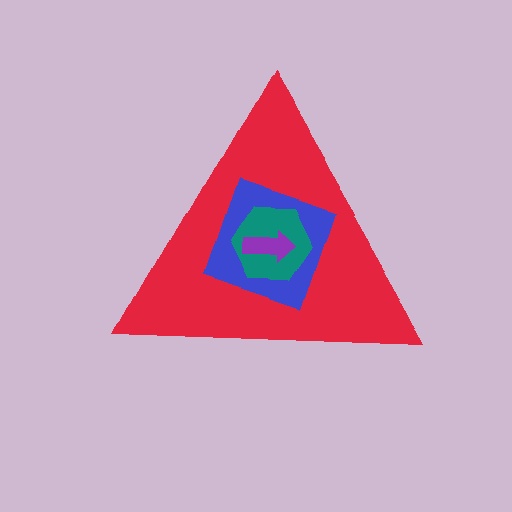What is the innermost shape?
The purple arrow.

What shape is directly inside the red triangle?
The blue diamond.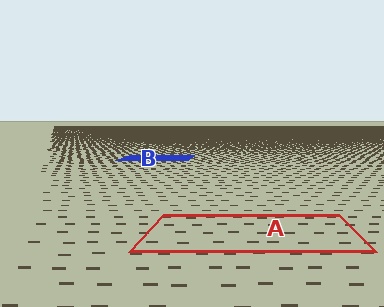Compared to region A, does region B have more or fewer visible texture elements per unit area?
Region B has more texture elements per unit area — they are packed more densely because it is farther away.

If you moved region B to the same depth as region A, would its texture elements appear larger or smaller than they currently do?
They would appear larger. At a closer depth, the same texture elements are projected at a bigger on-screen size.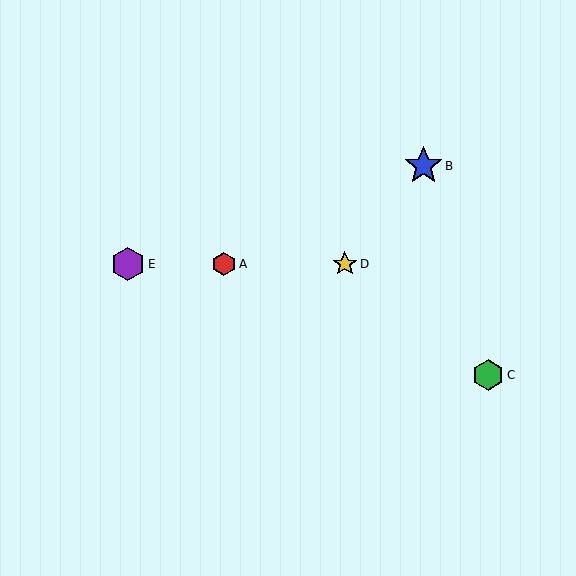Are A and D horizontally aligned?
Yes, both are at y≈264.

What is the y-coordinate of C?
Object C is at y≈375.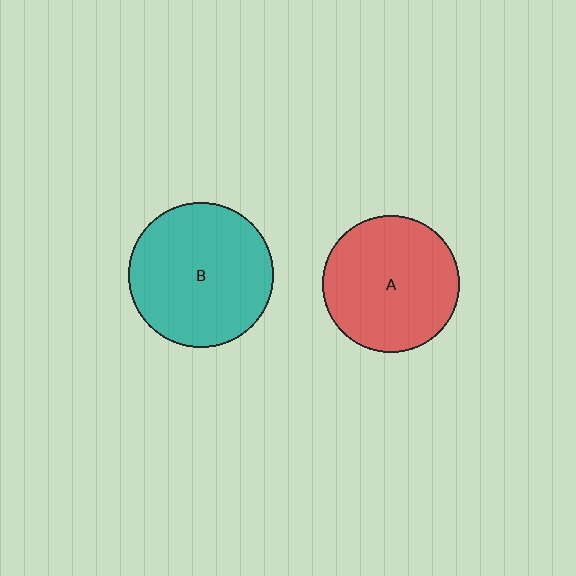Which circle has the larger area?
Circle B (teal).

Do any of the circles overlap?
No, none of the circles overlap.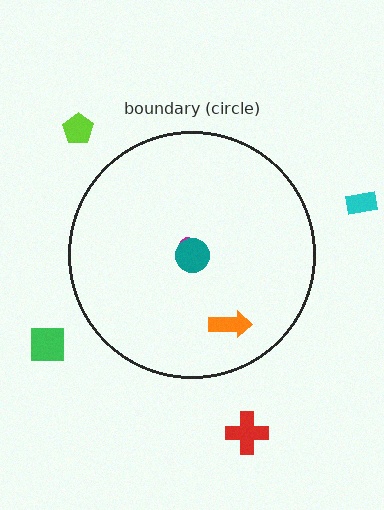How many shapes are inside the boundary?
3 inside, 4 outside.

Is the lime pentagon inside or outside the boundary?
Outside.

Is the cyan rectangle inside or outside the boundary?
Outside.